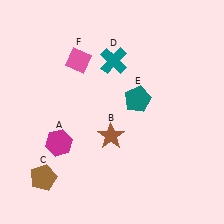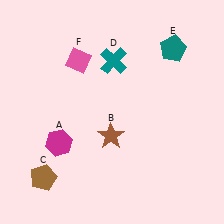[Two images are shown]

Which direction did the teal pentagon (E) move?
The teal pentagon (E) moved up.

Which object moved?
The teal pentagon (E) moved up.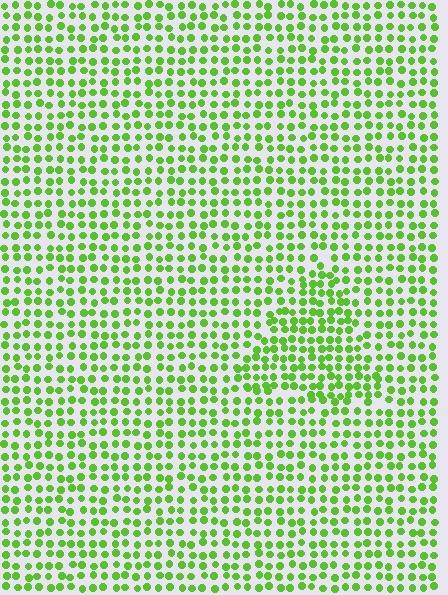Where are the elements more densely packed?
The elements are more densely packed inside the triangle boundary.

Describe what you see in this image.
The image contains small lime elements arranged at two different densities. A triangle-shaped region is visible where the elements are more densely packed than the surrounding area.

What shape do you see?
I see a triangle.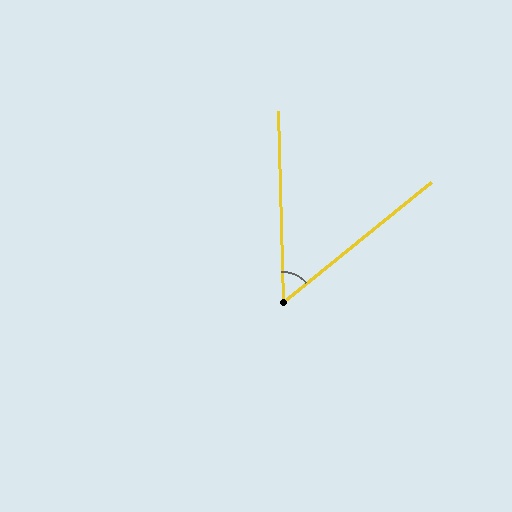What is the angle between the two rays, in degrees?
Approximately 53 degrees.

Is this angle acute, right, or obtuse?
It is acute.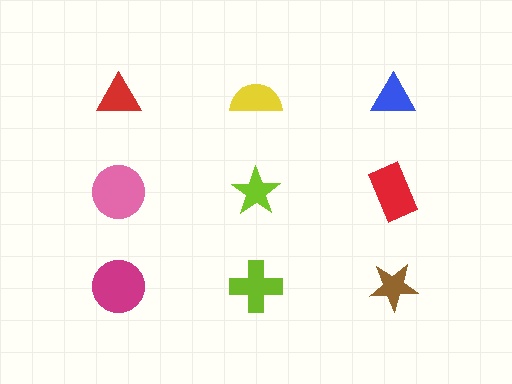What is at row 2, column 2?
A lime star.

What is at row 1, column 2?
A yellow semicircle.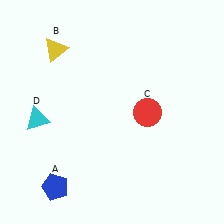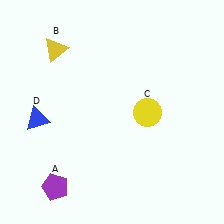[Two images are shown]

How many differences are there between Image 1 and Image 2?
There are 3 differences between the two images.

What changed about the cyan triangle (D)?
In Image 1, D is cyan. In Image 2, it changed to blue.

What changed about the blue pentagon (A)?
In Image 1, A is blue. In Image 2, it changed to purple.